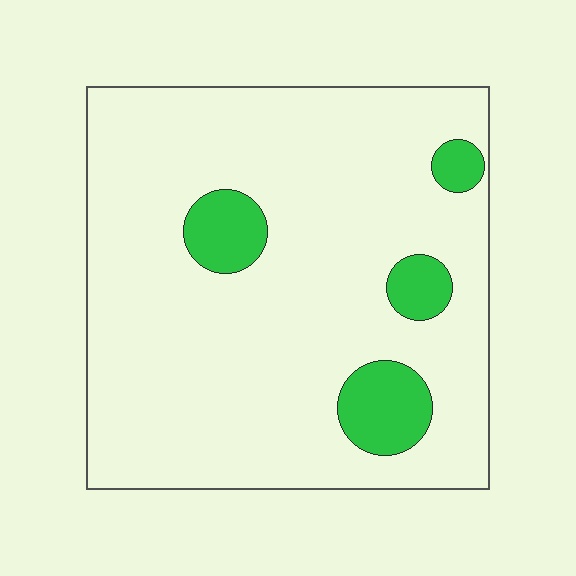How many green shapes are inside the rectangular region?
4.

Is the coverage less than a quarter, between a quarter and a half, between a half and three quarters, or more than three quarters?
Less than a quarter.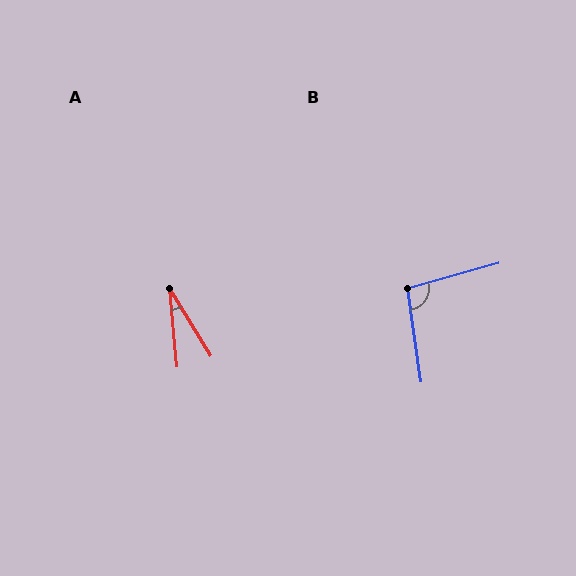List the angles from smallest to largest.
A (26°), B (97°).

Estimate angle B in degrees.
Approximately 97 degrees.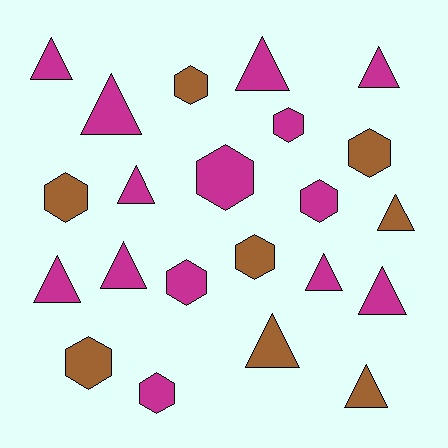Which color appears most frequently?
Magenta, with 14 objects.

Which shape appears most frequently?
Triangle, with 12 objects.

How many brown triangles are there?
There are 3 brown triangles.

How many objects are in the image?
There are 22 objects.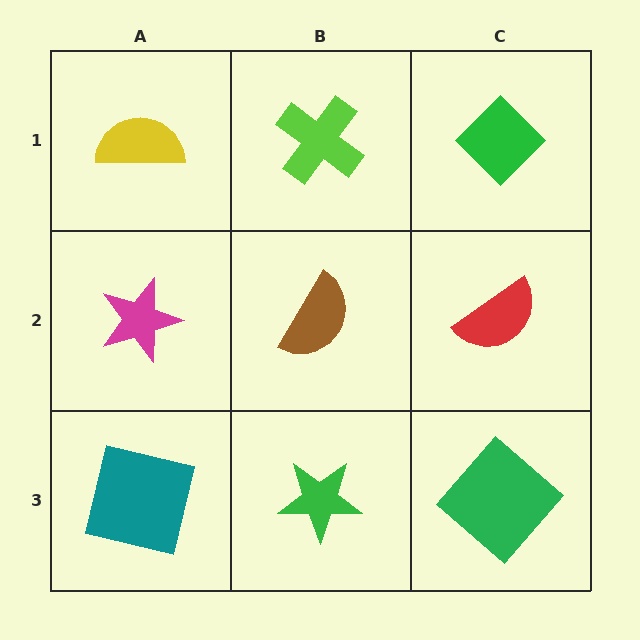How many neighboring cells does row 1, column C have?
2.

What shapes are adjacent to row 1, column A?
A magenta star (row 2, column A), a lime cross (row 1, column B).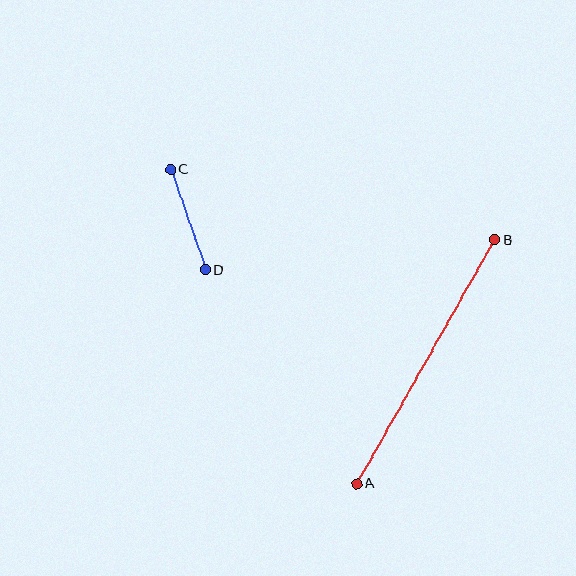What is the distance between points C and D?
The distance is approximately 106 pixels.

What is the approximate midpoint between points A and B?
The midpoint is at approximately (426, 362) pixels.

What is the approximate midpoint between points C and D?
The midpoint is at approximately (188, 220) pixels.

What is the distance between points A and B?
The distance is approximately 281 pixels.